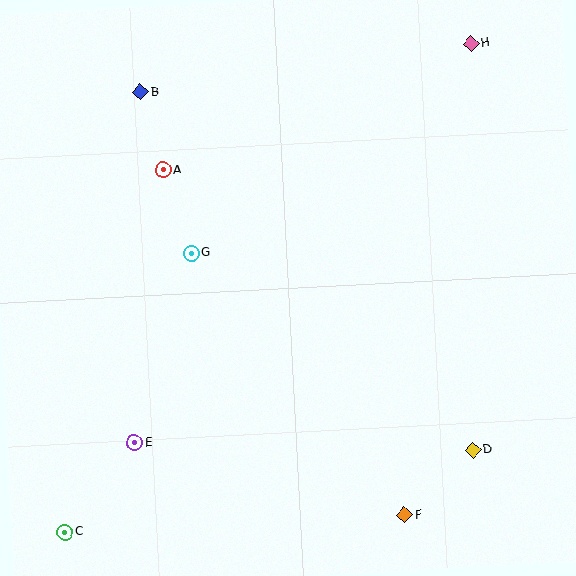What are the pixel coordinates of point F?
Point F is at (405, 515).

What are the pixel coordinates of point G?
Point G is at (192, 253).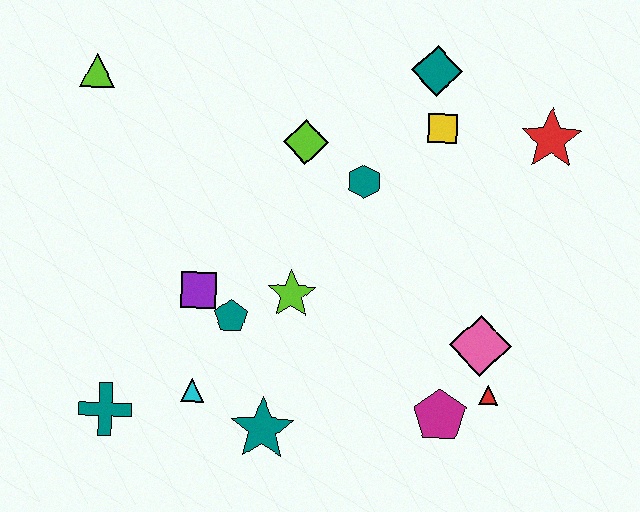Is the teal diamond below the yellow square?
No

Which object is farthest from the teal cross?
The red star is farthest from the teal cross.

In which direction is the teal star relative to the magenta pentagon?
The teal star is to the left of the magenta pentagon.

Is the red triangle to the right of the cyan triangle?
Yes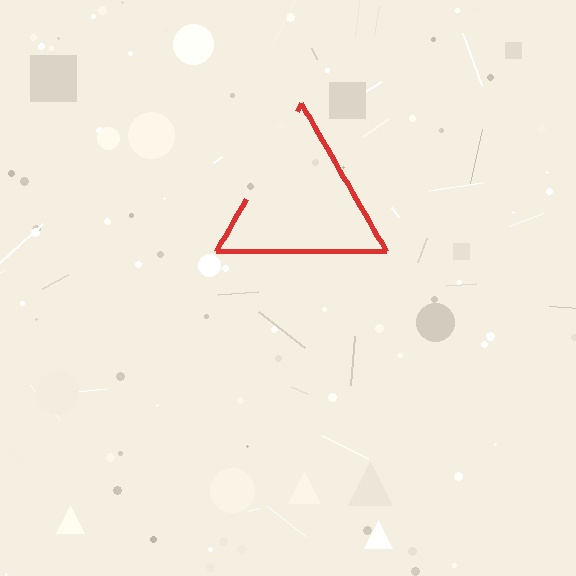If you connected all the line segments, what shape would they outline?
They would outline a triangle.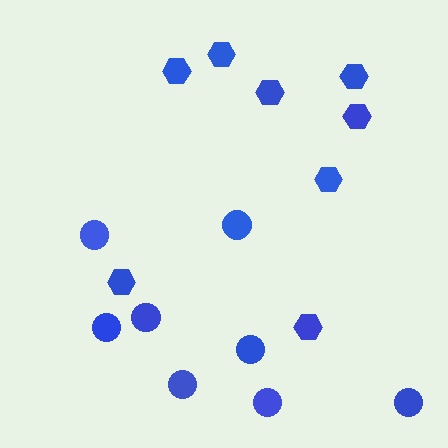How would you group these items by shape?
There are 2 groups: one group of circles (8) and one group of hexagons (8).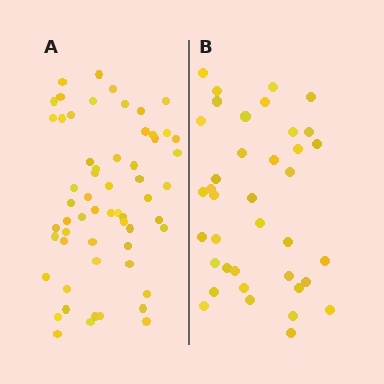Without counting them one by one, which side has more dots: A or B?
Region A (the left region) has more dots.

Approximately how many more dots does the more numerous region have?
Region A has approximately 20 more dots than region B.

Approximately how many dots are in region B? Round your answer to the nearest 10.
About 40 dots. (The exact count is 38, which rounds to 40.)